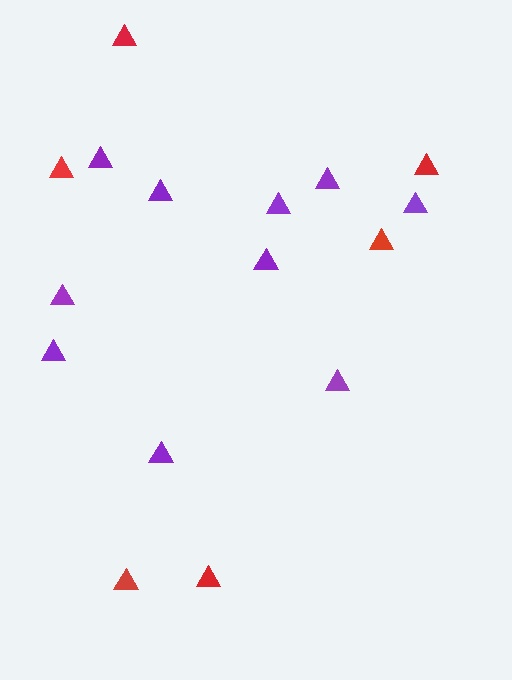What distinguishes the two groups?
There are 2 groups: one group of red triangles (6) and one group of purple triangles (10).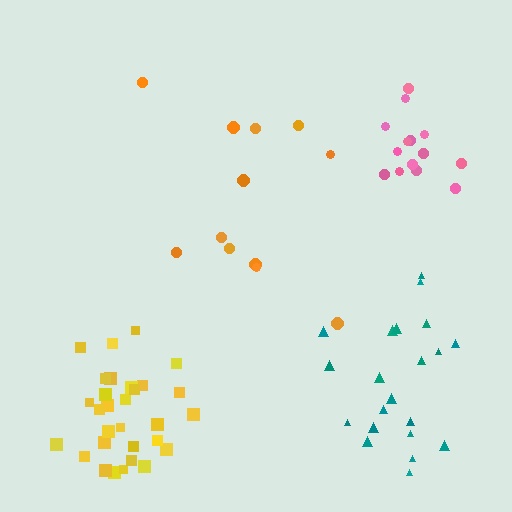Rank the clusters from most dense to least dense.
yellow, pink, teal, orange.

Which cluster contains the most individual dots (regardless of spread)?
Yellow (30).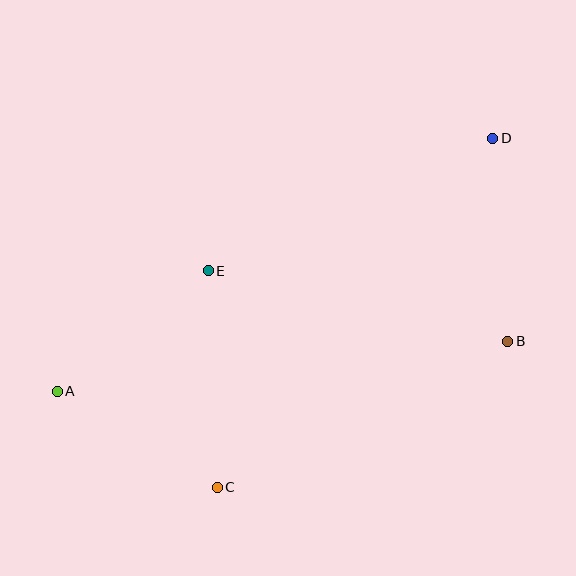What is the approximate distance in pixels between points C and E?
The distance between C and E is approximately 217 pixels.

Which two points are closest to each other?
Points A and C are closest to each other.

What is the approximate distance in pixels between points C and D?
The distance between C and D is approximately 445 pixels.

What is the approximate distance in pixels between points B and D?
The distance between B and D is approximately 204 pixels.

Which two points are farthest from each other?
Points A and D are farthest from each other.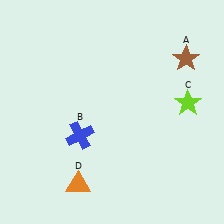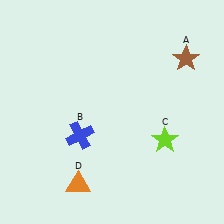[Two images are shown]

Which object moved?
The lime star (C) moved down.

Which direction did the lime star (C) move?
The lime star (C) moved down.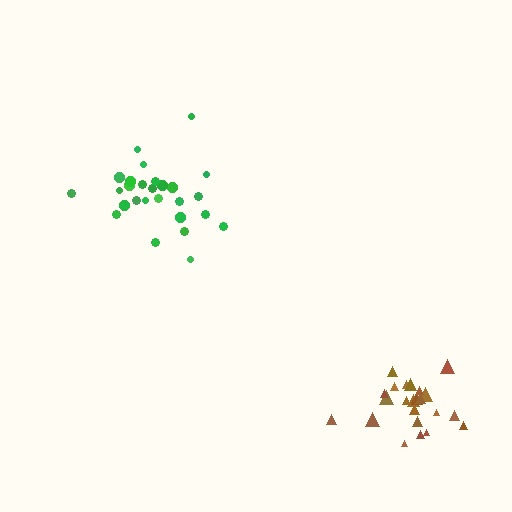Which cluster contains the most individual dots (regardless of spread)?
Green (27).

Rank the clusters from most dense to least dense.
green, brown.